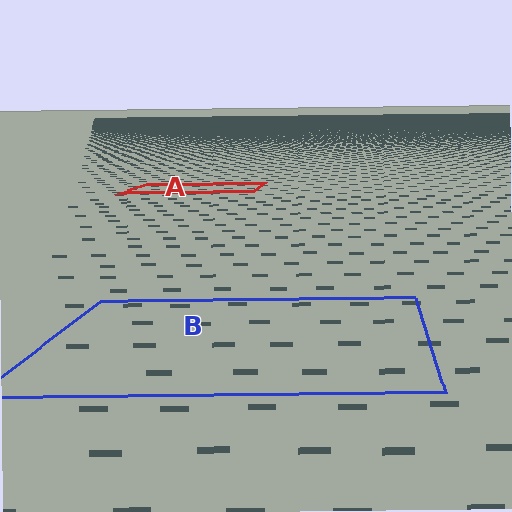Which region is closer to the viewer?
Region B is closer. The texture elements there are larger and more spread out.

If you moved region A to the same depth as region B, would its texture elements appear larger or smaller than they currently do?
They would appear larger. At a closer depth, the same texture elements are projected at a bigger on-screen size.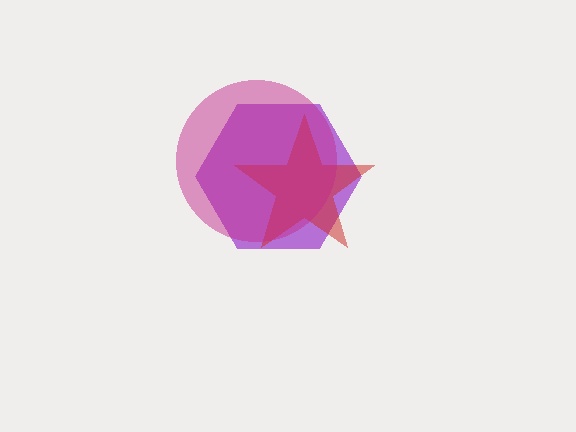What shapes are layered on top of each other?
The layered shapes are: a purple hexagon, a red star, a magenta circle.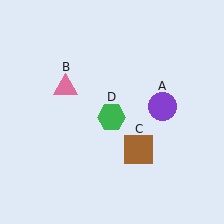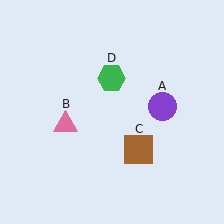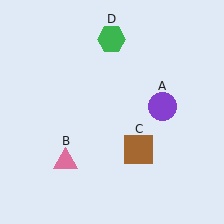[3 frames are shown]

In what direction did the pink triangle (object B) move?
The pink triangle (object B) moved down.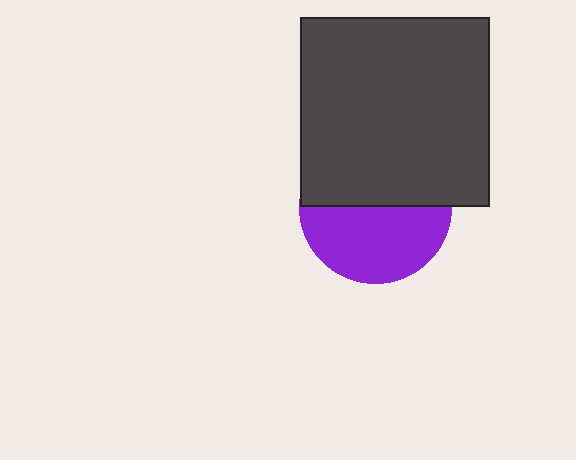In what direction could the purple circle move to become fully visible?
The purple circle could move down. That would shift it out from behind the dark gray square entirely.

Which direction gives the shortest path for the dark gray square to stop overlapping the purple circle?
Moving up gives the shortest separation.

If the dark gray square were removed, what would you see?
You would see the complete purple circle.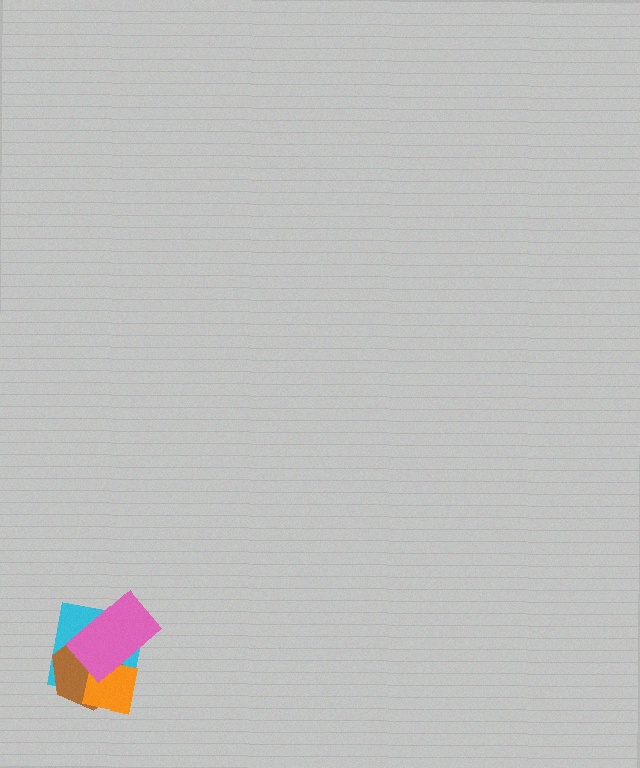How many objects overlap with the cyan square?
3 objects overlap with the cyan square.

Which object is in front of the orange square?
The pink rectangle is in front of the orange square.